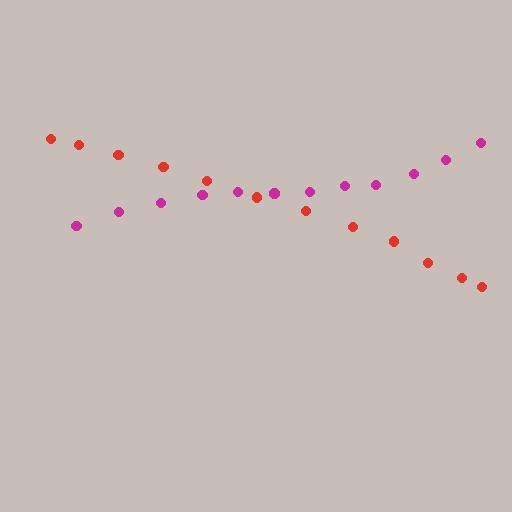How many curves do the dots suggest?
There are 2 distinct paths.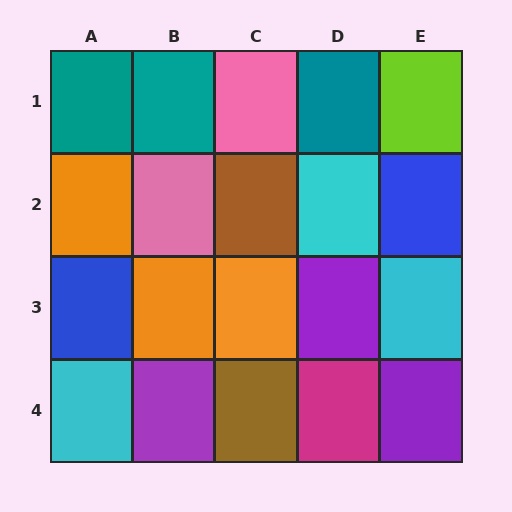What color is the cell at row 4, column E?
Purple.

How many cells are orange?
3 cells are orange.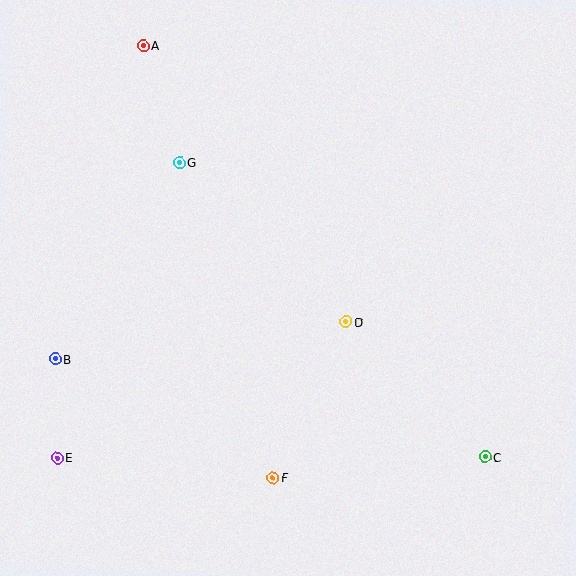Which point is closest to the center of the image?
Point D at (346, 322) is closest to the center.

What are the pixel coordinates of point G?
Point G is at (180, 163).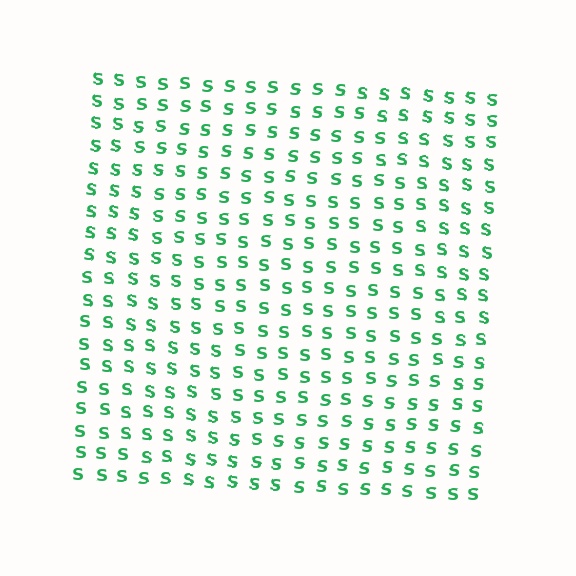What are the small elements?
The small elements are letter S's.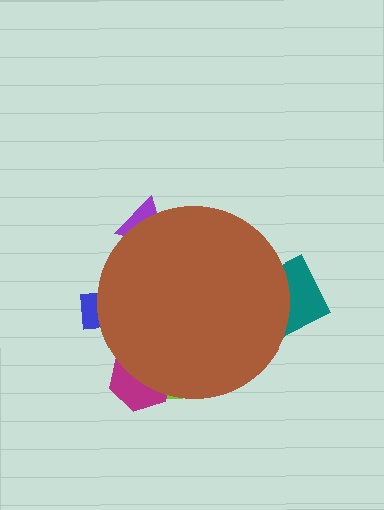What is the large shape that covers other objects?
A brown circle.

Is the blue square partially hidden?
Yes, the blue square is partially hidden behind the brown circle.